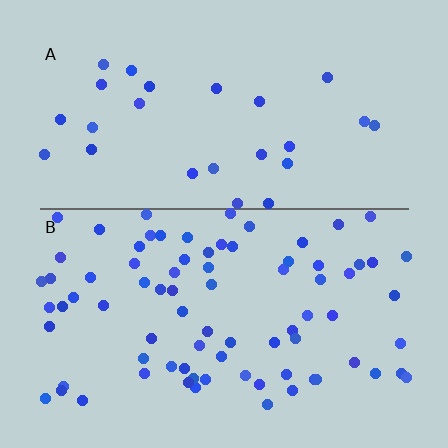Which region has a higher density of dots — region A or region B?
B (the bottom).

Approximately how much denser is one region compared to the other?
Approximately 3.0× — region B over region A.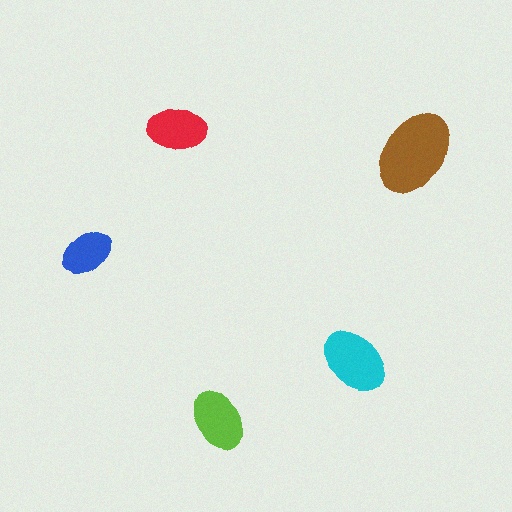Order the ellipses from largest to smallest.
the brown one, the cyan one, the lime one, the red one, the blue one.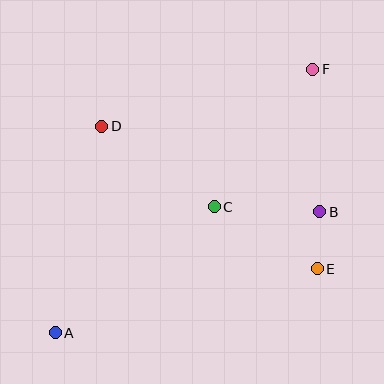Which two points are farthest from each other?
Points A and F are farthest from each other.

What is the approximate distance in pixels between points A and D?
The distance between A and D is approximately 211 pixels.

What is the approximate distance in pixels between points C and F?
The distance between C and F is approximately 169 pixels.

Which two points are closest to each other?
Points B and E are closest to each other.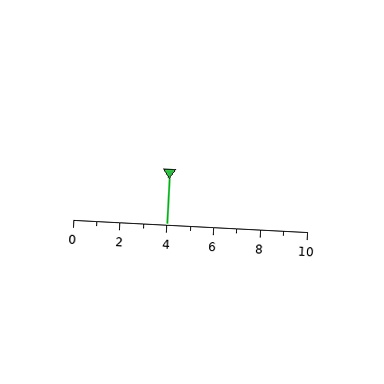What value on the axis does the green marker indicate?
The marker indicates approximately 4.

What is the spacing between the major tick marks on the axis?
The major ticks are spaced 2 apart.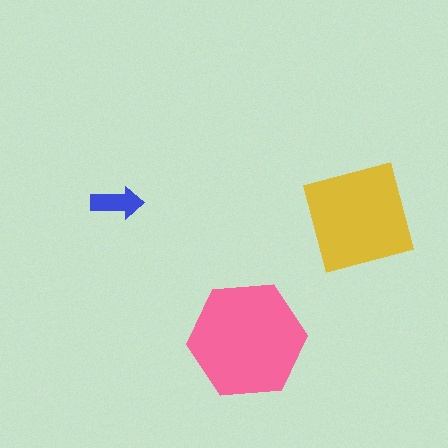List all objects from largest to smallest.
The pink hexagon, the yellow square, the blue arrow.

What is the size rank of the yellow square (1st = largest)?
2nd.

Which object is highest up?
The blue arrow is topmost.